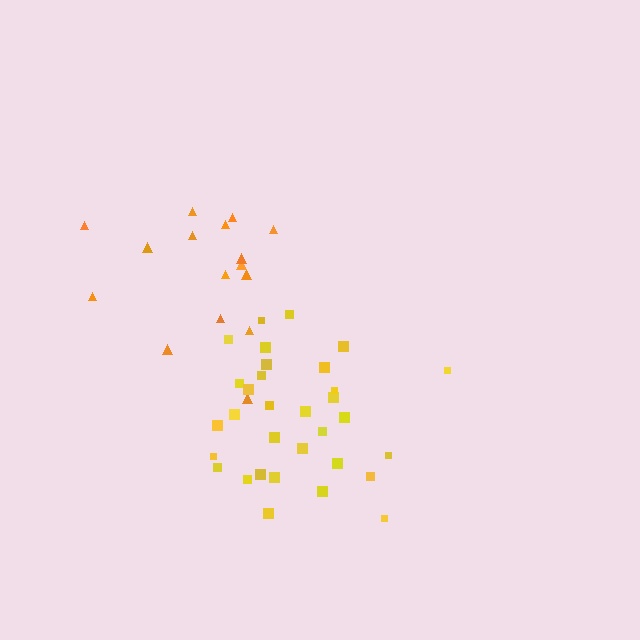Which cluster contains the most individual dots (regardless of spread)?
Yellow (32).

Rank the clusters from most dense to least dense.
yellow, orange.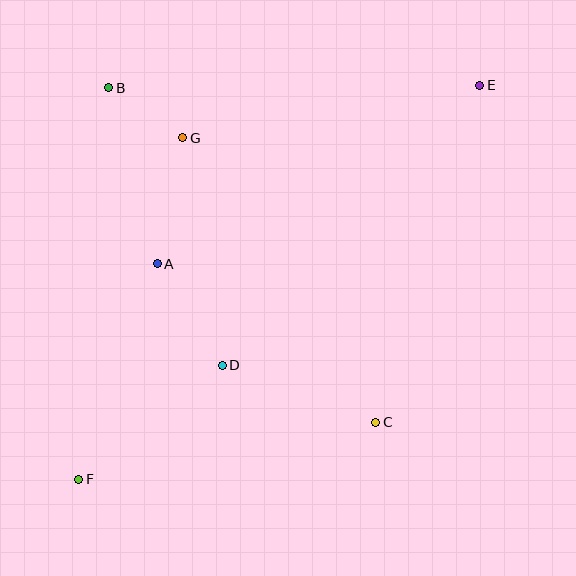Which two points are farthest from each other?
Points E and F are farthest from each other.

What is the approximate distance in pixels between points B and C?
The distance between B and C is approximately 428 pixels.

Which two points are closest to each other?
Points B and G are closest to each other.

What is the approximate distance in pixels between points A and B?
The distance between A and B is approximately 183 pixels.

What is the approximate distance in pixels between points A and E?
The distance between A and E is approximately 369 pixels.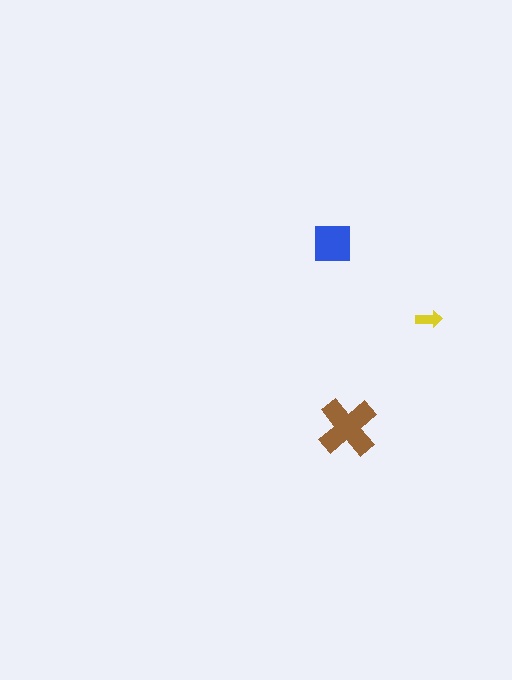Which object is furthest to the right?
The yellow arrow is rightmost.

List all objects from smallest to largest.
The yellow arrow, the blue square, the brown cross.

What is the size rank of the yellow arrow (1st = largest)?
3rd.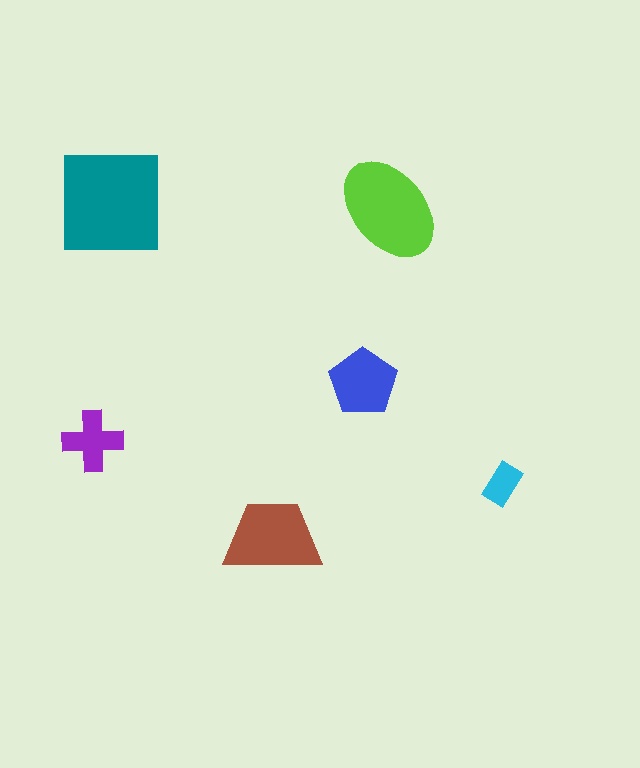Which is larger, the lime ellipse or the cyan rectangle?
The lime ellipse.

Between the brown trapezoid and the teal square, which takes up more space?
The teal square.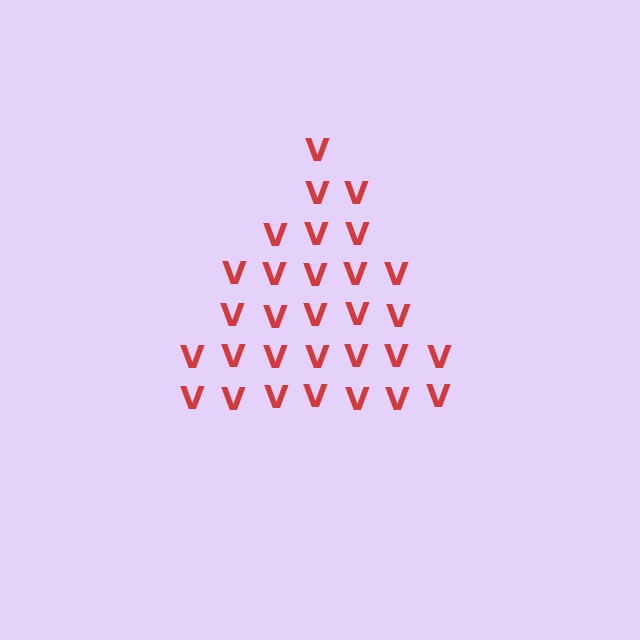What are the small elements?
The small elements are letter V's.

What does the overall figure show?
The overall figure shows a triangle.